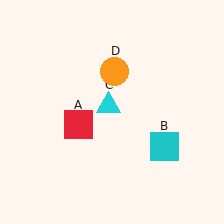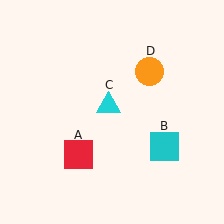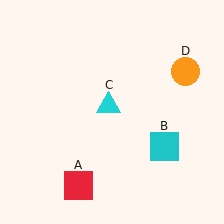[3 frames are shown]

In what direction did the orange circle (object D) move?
The orange circle (object D) moved right.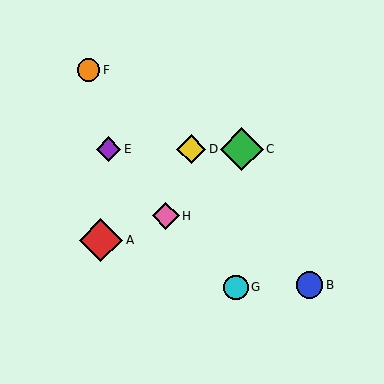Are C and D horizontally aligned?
Yes, both are at y≈149.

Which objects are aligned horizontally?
Objects C, D, E are aligned horizontally.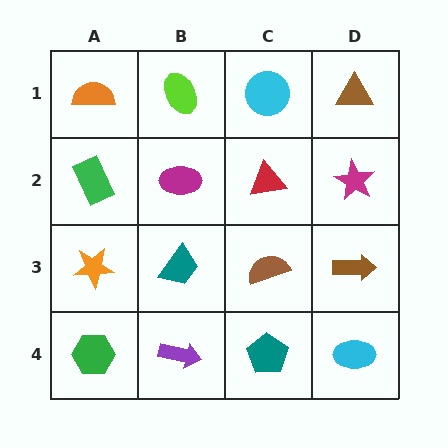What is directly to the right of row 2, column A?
A magenta ellipse.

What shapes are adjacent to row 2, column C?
A cyan circle (row 1, column C), a brown semicircle (row 3, column C), a magenta ellipse (row 2, column B), a magenta star (row 2, column D).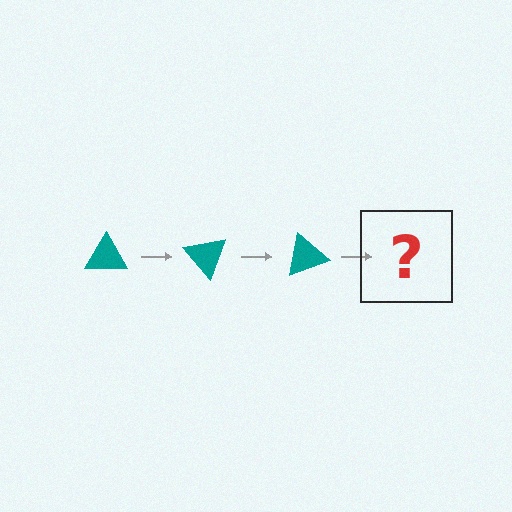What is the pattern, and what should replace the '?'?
The pattern is that the triangle rotates 50 degrees each step. The '?' should be a teal triangle rotated 150 degrees.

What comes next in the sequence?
The next element should be a teal triangle rotated 150 degrees.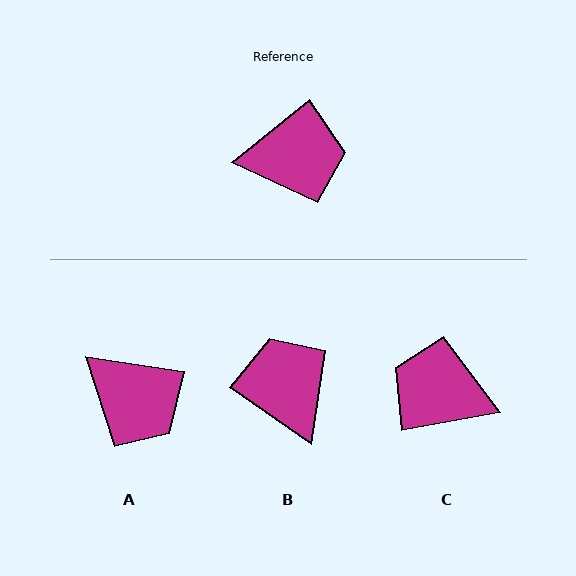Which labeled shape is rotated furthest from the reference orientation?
C, about 152 degrees away.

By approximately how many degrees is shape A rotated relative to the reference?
Approximately 47 degrees clockwise.